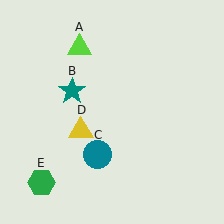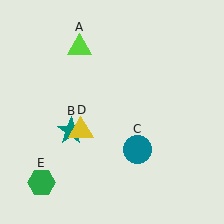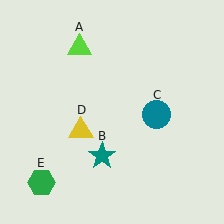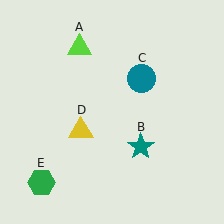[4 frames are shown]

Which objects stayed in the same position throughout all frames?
Lime triangle (object A) and yellow triangle (object D) and green hexagon (object E) remained stationary.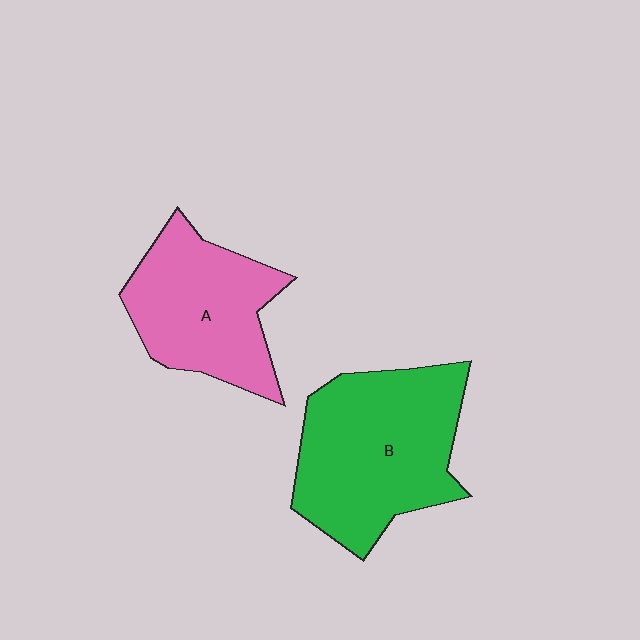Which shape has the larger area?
Shape B (green).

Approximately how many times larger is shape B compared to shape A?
Approximately 1.3 times.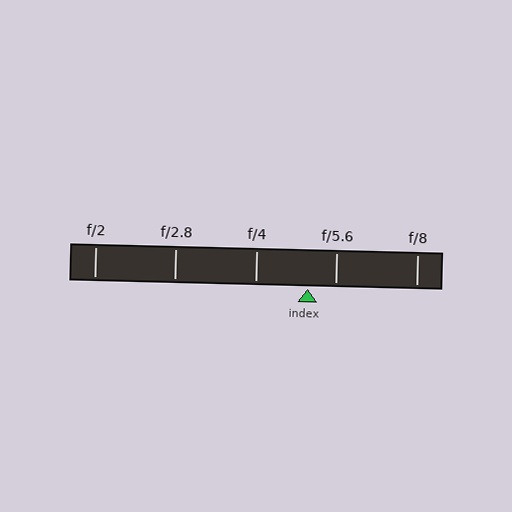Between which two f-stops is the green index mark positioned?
The index mark is between f/4 and f/5.6.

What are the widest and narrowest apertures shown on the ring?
The widest aperture shown is f/2 and the narrowest is f/8.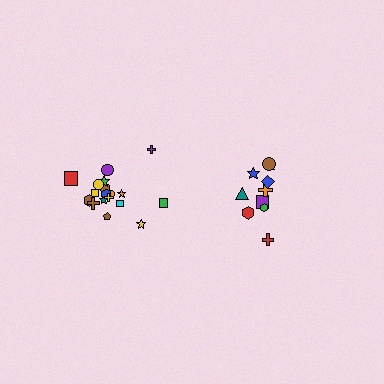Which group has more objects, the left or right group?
The left group.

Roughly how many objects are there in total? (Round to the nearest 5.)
Roughly 30 objects in total.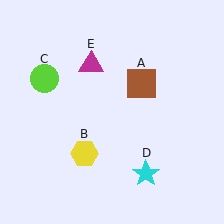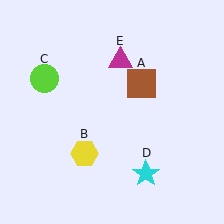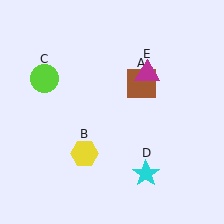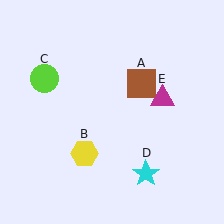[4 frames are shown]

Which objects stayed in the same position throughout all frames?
Brown square (object A) and yellow hexagon (object B) and lime circle (object C) and cyan star (object D) remained stationary.